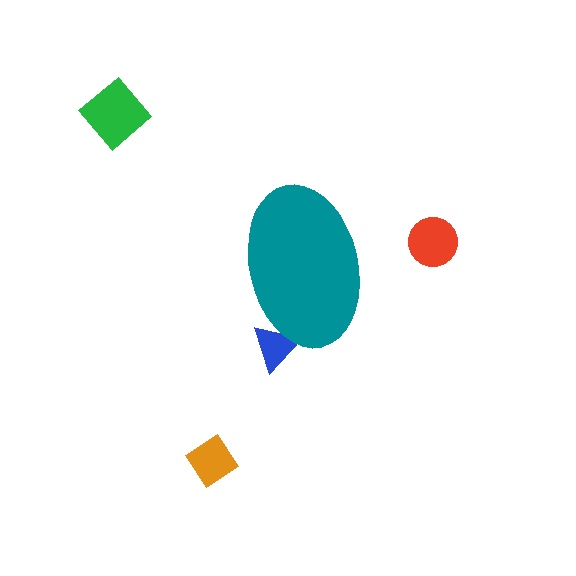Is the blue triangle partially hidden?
Yes, the blue triangle is partially hidden behind the teal ellipse.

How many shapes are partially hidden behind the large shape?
1 shape is partially hidden.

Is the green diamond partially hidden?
No, the green diamond is fully visible.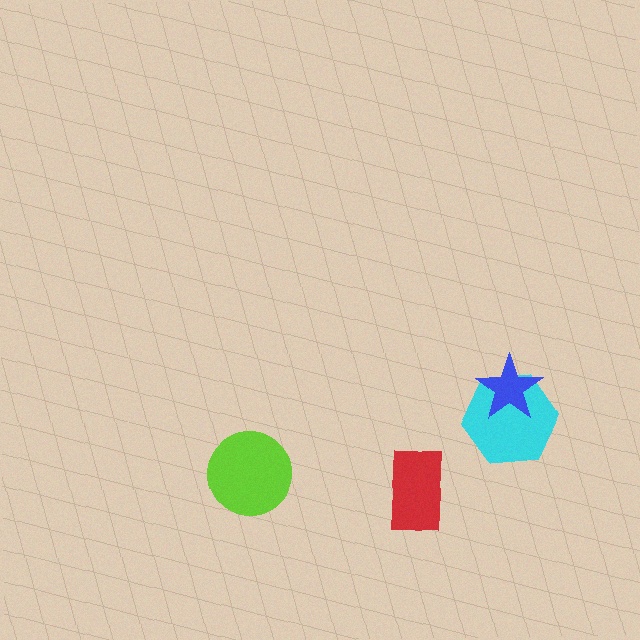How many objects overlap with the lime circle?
0 objects overlap with the lime circle.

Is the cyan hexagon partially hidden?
Yes, it is partially covered by another shape.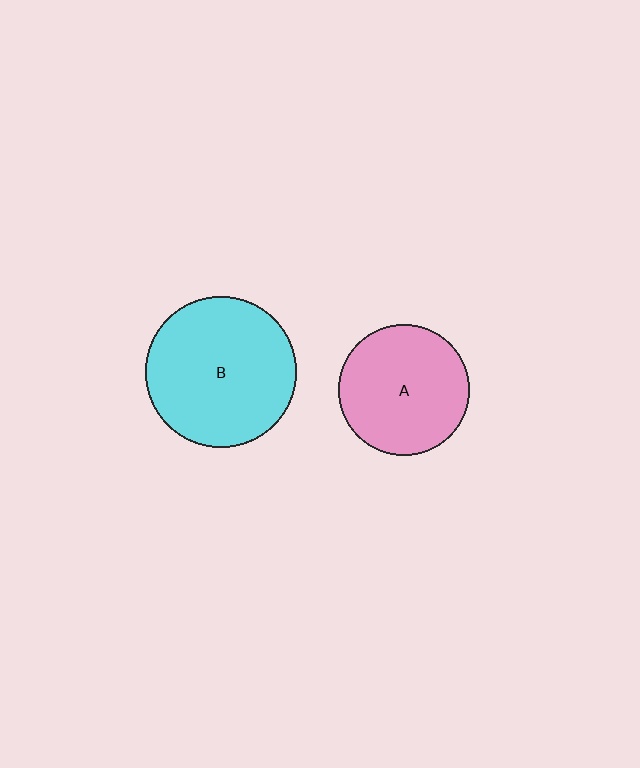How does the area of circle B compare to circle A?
Approximately 1.3 times.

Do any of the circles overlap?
No, none of the circles overlap.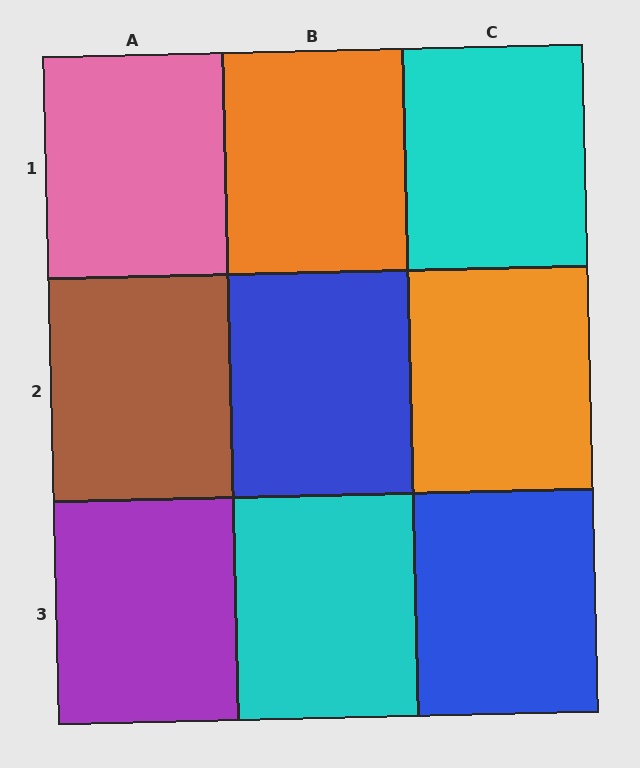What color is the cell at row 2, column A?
Brown.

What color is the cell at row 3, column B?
Cyan.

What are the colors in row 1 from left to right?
Pink, orange, cyan.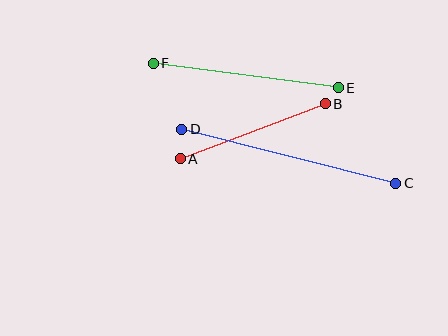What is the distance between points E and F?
The distance is approximately 186 pixels.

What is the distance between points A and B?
The distance is approximately 155 pixels.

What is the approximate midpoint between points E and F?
The midpoint is at approximately (246, 75) pixels.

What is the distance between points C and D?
The distance is approximately 221 pixels.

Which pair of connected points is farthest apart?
Points C and D are farthest apart.